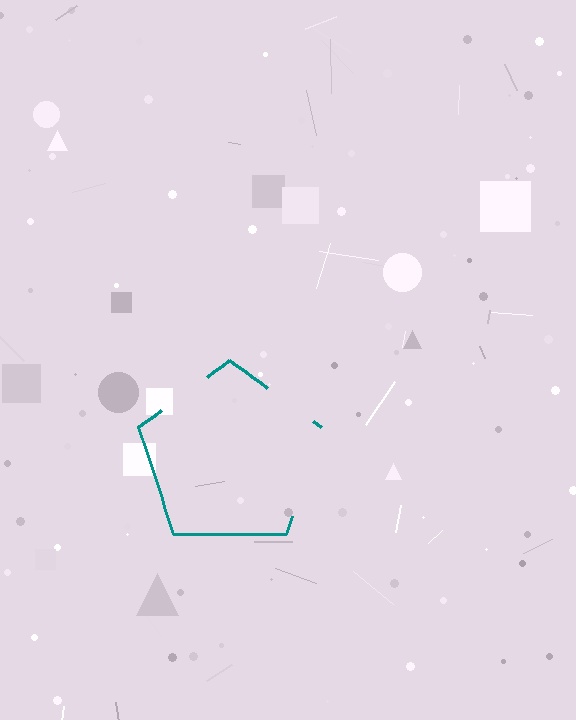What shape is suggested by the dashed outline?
The dashed outline suggests a pentagon.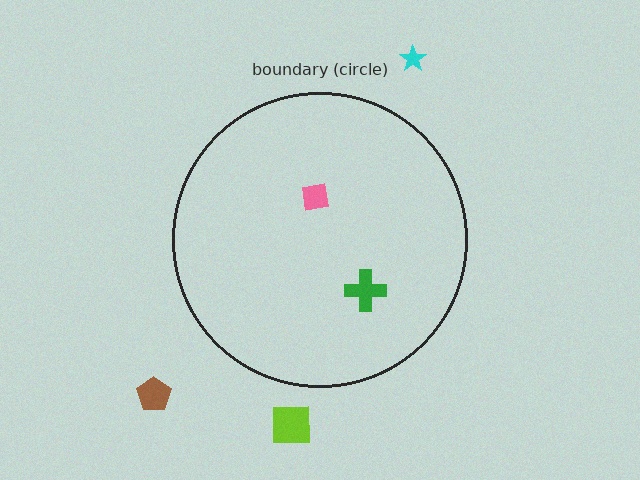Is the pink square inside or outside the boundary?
Inside.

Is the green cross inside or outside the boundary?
Inside.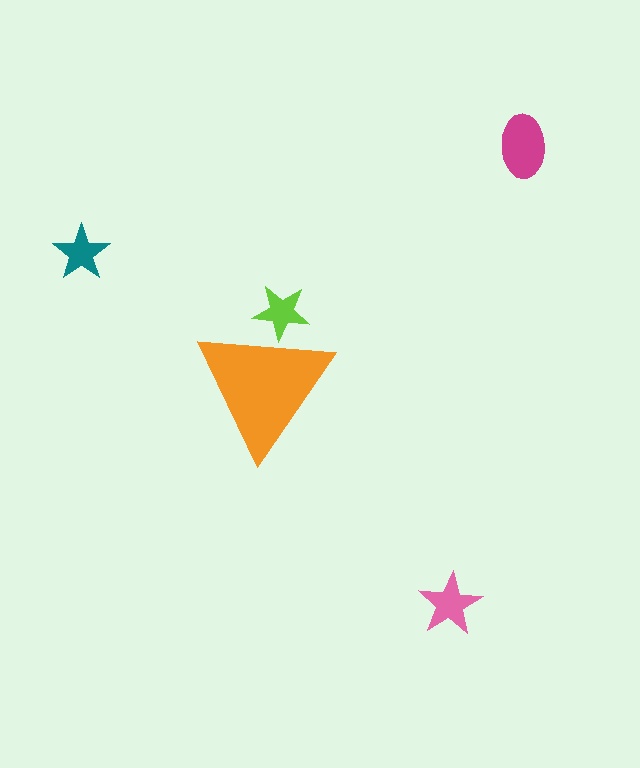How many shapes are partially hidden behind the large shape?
1 shape is partially hidden.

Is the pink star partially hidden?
No, the pink star is fully visible.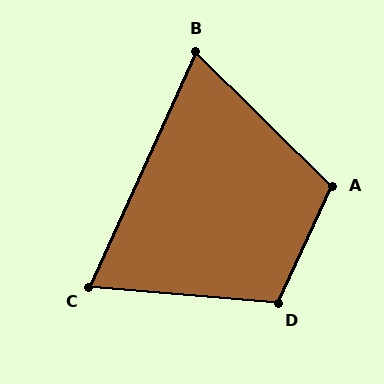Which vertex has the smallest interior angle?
B, at approximately 70 degrees.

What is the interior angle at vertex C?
Approximately 71 degrees (acute).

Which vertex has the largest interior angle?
D, at approximately 110 degrees.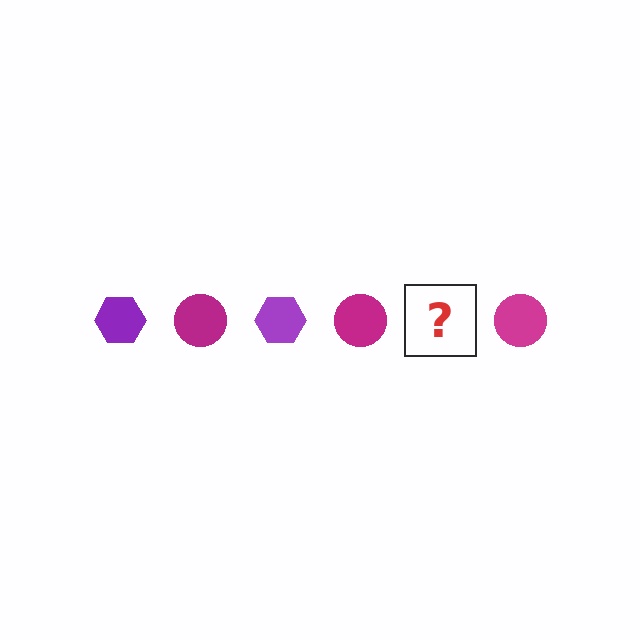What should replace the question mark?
The question mark should be replaced with a purple hexagon.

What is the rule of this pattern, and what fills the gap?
The rule is that the pattern alternates between purple hexagon and magenta circle. The gap should be filled with a purple hexagon.